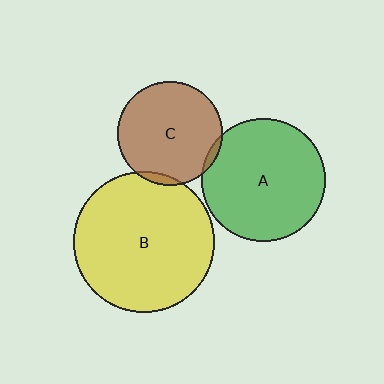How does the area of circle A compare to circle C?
Approximately 1.4 times.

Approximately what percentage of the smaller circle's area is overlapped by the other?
Approximately 5%.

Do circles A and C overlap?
Yes.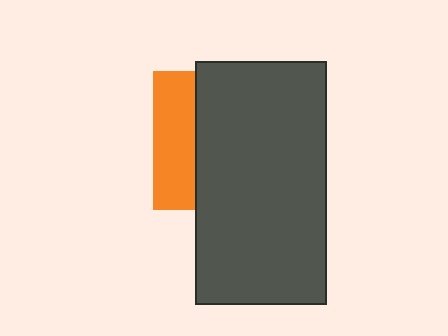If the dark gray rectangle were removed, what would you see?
You would see the complete orange square.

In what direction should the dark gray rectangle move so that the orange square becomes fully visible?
The dark gray rectangle should move right. That is the shortest direction to clear the overlap and leave the orange square fully visible.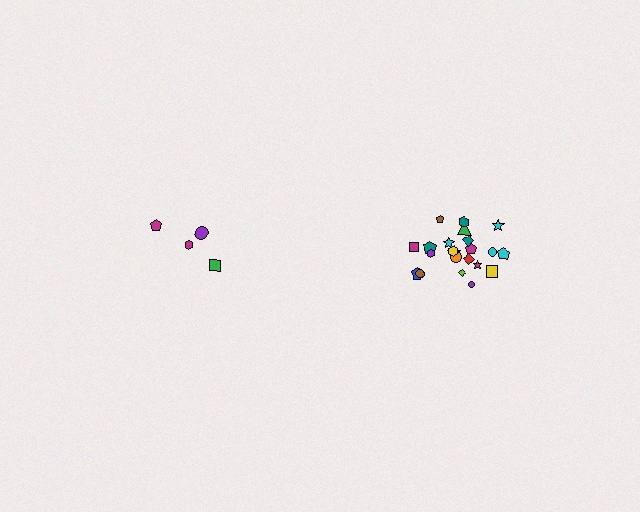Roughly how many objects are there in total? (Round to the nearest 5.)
Roughly 25 objects in total.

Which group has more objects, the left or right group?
The right group.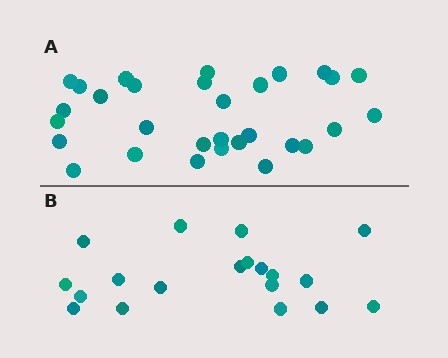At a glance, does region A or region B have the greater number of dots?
Region A (the top region) has more dots.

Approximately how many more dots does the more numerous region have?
Region A has roughly 12 or so more dots than region B.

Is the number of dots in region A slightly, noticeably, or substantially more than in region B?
Region A has substantially more. The ratio is roughly 1.6 to 1.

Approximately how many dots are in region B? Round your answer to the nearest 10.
About 20 dots. (The exact count is 19, which rounds to 20.)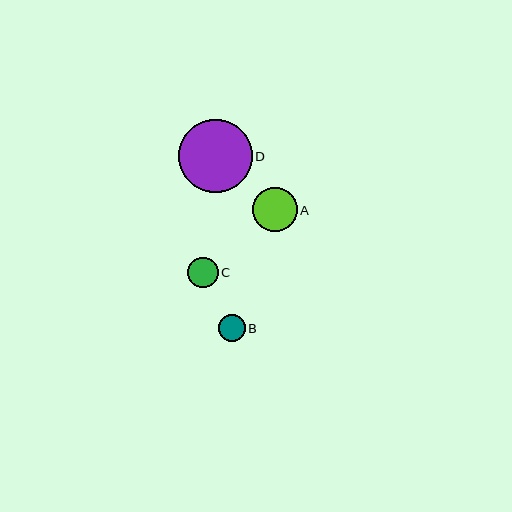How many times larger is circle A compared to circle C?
Circle A is approximately 1.4 times the size of circle C.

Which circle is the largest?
Circle D is the largest with a size of approximately 73 pixels.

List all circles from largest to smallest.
From largest to smallest: D, A, C, B.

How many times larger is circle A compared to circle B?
Circle A is approximately 1.6 times the size of circle B.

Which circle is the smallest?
Circle B is the smallest with a size of approximately 27 pixels.